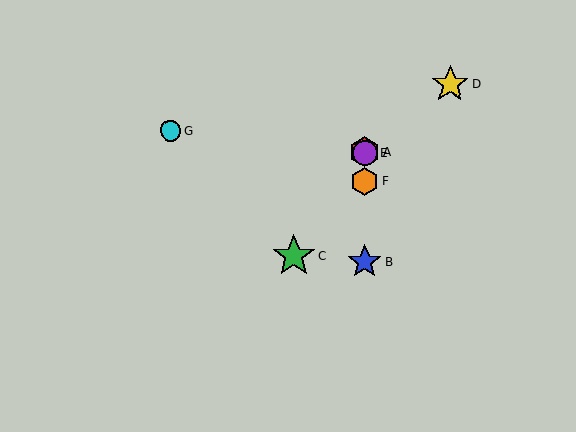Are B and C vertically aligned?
No, B is at x≈364 and C is at x≈294.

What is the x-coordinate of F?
Object F is at x≈365.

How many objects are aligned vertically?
4 objects (A, B, E, F) are aligned vertically.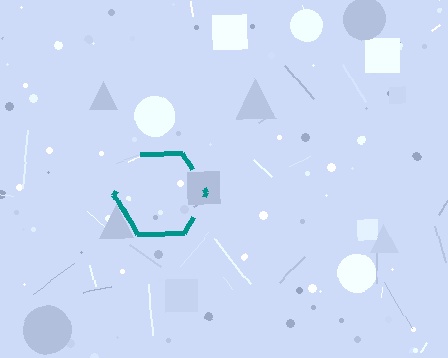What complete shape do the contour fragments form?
The contour fragments form a hexagon.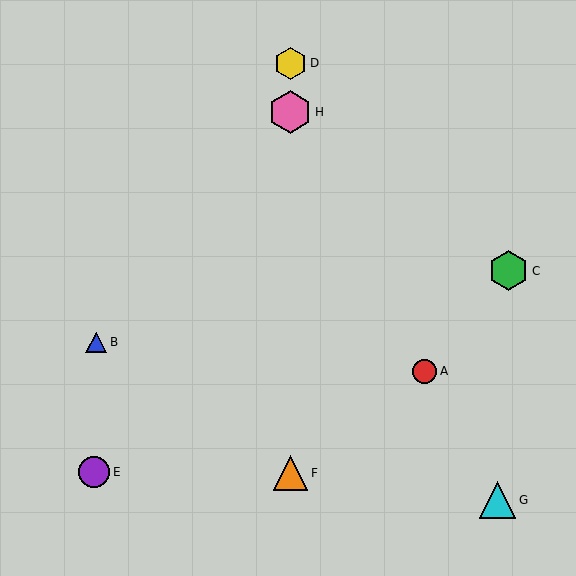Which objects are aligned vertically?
Objects D, F, H are aligned vertically.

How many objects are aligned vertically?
3 objects (D, F, H) are aligned vertically.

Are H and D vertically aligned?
Yes, both are at x≈290.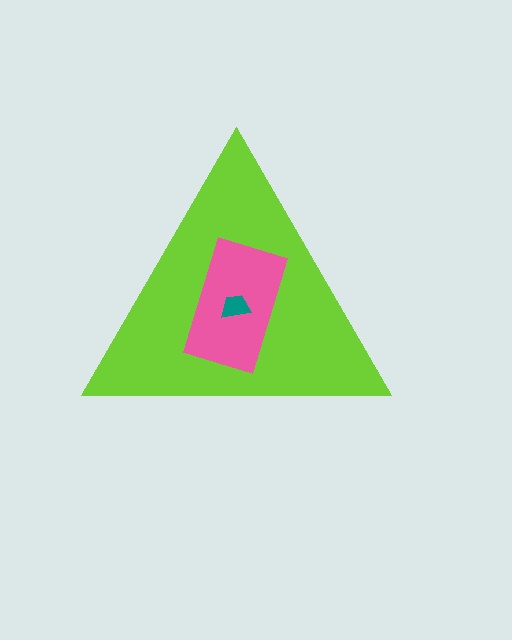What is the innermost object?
The teal trapezoid.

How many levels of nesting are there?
3.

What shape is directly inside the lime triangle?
The pink rectangle.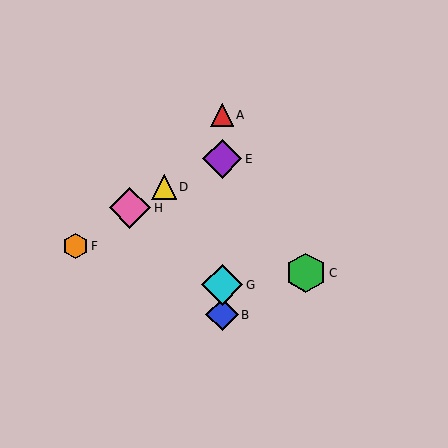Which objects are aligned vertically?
Objects A, B, E, G are aligned vertically.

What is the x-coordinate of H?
Object H is at x≈130.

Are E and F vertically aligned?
No, E is at x≈222 and F is at x≈75.